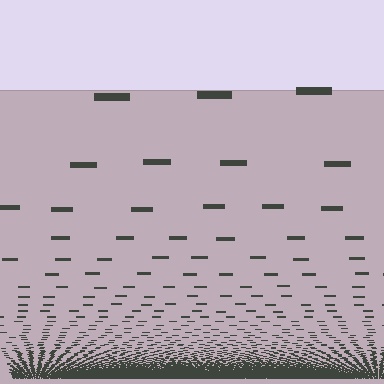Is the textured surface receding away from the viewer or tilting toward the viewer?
The surface appears to tilt toward the viewer. Texture elements get larger and sparser toward the top.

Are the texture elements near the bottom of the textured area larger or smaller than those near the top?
Smaller. The gradient is inverted — elements near the bottom are smaller and denser.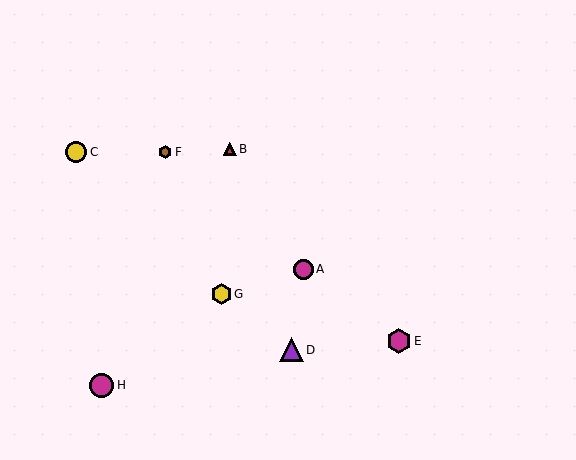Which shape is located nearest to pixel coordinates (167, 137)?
The brown hexagon (labeled F) at (165, 152) is nearest to that location.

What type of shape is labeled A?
Shape A is a magenta circle.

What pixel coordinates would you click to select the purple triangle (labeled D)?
Click at (292, 350) to select the purple triangle D.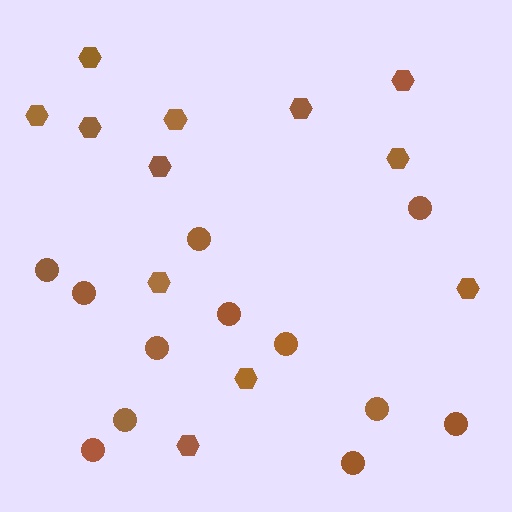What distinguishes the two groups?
There are 2 groups: one group of hexagons (12) and one group of circles (12).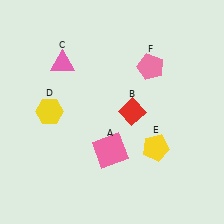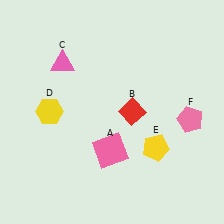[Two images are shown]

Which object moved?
The pink pentagon (F) moved down.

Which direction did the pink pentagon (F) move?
The pink pentagon (F) moved down.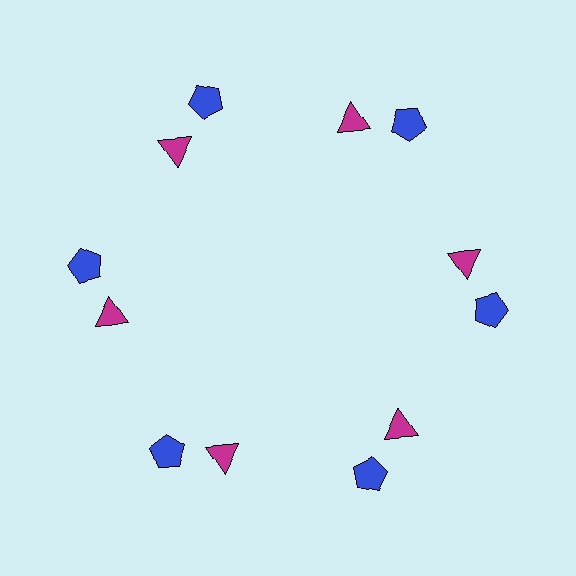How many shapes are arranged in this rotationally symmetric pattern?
There are 12 shapes, arranged in 6 groups of 2.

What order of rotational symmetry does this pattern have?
This pattern has 6-fold rotational symmetry.